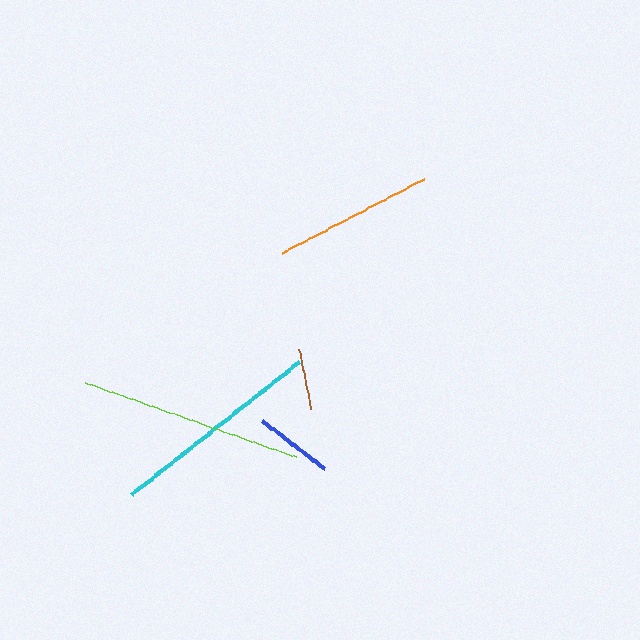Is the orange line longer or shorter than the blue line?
The orange line is longer than the blue line.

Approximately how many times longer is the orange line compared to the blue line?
The orange line is approximately 2.0 times the length of the blue line.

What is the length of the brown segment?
The brown segment is approximately 61 pixels long.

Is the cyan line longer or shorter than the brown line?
The cyan line is longer than the brown line.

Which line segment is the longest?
The lime line is the longest at approximately 224 pixels.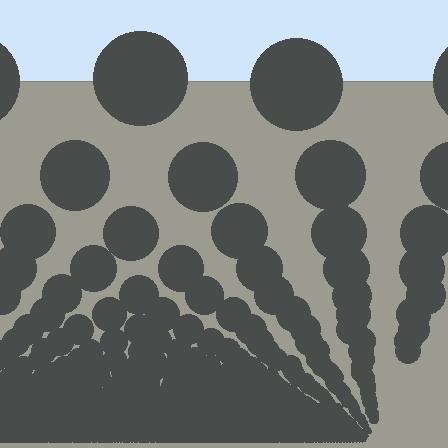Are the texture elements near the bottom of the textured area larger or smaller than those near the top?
Smaller. The gradient is inverted — elements near the bottom are smaller and denser.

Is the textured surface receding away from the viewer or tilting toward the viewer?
The surface appears to tilt toward the viewer. Texture elements get larger and sparser toward the top.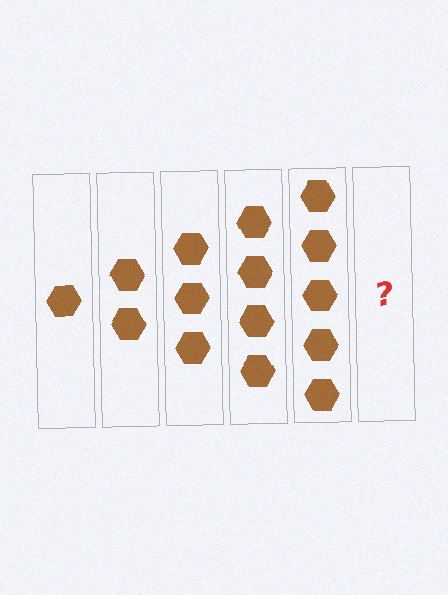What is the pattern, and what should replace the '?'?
The pattern is that each step adds one more hexagon. The '?' should be 6 hexagons.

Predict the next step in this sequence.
The next step is 6 hexagons.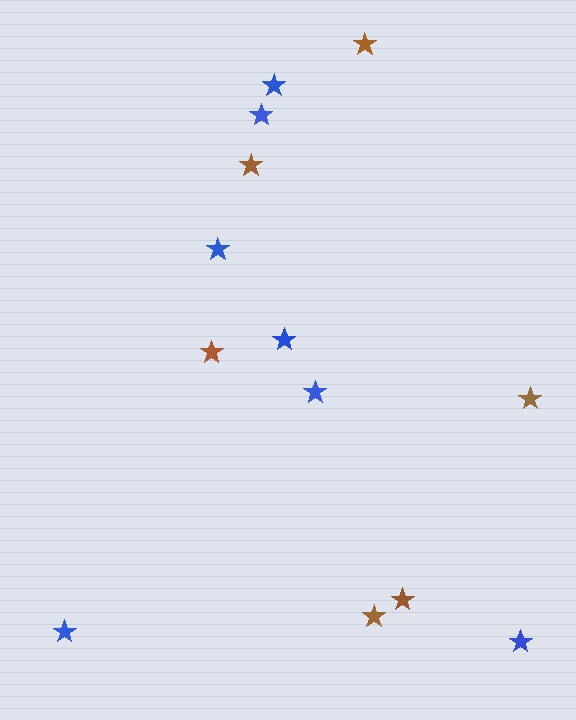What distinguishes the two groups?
There are 2 groups: one group of blue stars (7) and one group of brown stars (6).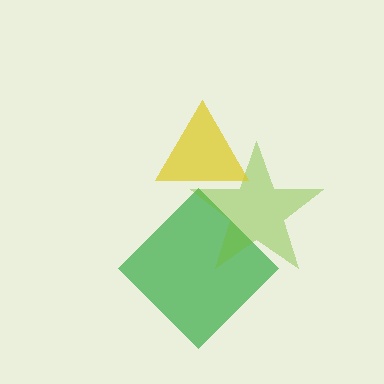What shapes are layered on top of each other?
The layered shapes are: a green diamond, a lime star, a yellow triangle.